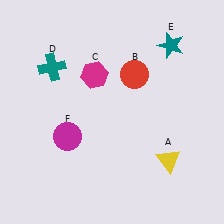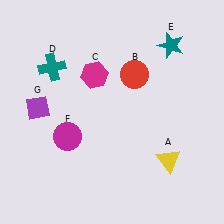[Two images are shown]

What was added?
A purple diamond (G) was added in Image 2.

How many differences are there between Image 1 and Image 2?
There is 1 difference between the two images.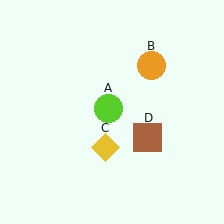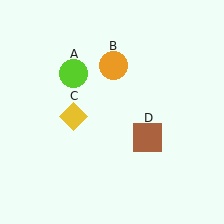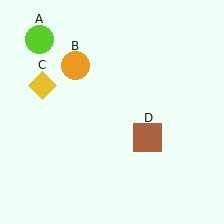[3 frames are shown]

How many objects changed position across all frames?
3 objects changed position: lime circle (object A), orange circle (object B), yellow diamond (object C).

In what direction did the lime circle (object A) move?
The lime circle (object A) moved up and to the left.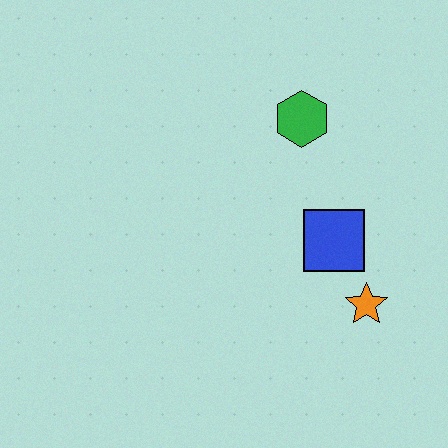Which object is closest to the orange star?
The blue square is closest to the orange star.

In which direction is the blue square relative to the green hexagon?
The blue square is below the green hexagon.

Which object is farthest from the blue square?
The green hexagon is farthest from the blue square.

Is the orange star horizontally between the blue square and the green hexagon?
No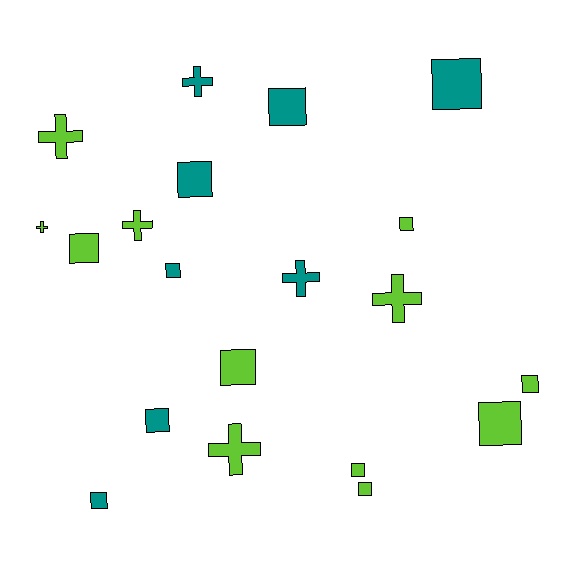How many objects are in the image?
There are 20 objects.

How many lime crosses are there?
There are 5 lime crosses.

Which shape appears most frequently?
Square, with 13 objects.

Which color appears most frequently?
Lime, with 12 objects.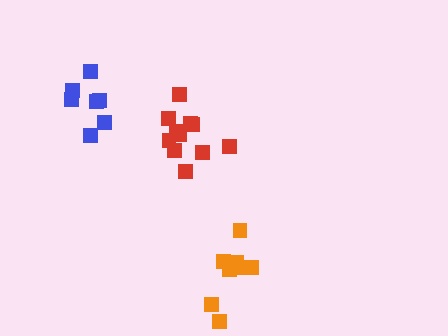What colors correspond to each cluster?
The clusters are colored: orange, blue, red.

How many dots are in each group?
Group 1: 9 dots, Group 2: 7 dots, Group 3: 11 dots (27 total).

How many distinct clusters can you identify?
There are 3 distinct clusters.